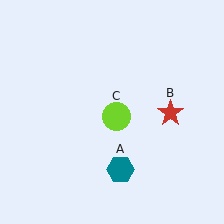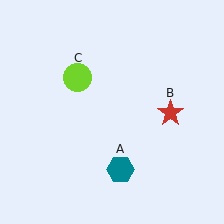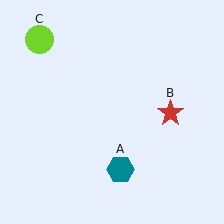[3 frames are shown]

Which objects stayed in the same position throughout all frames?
Teal hexagon (object A) and red star (object B) remained stationary.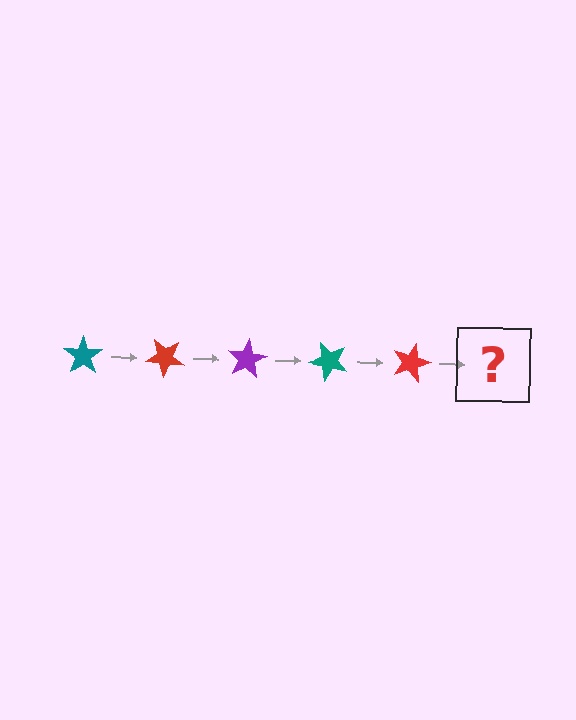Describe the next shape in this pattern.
It should be a purple star, rotated 200 degrees from the start.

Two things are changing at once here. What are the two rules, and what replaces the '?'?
The two rules are that it rotates 40 degrees each step and the color cycles through teal, red, and purple. The '?' should be a purple star, rotated 200 degrees from the start.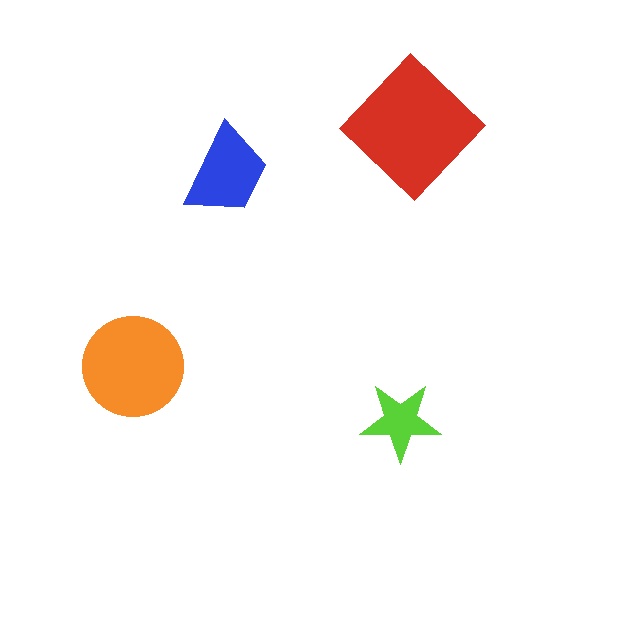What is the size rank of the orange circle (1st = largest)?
2nd.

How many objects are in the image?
There are 4 objects in the image.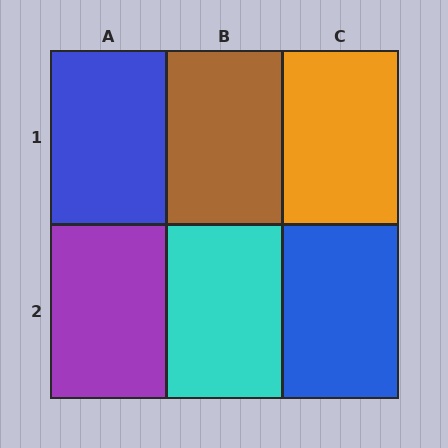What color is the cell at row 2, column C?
Blue.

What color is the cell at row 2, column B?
Cyan.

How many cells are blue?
2 cells are blue.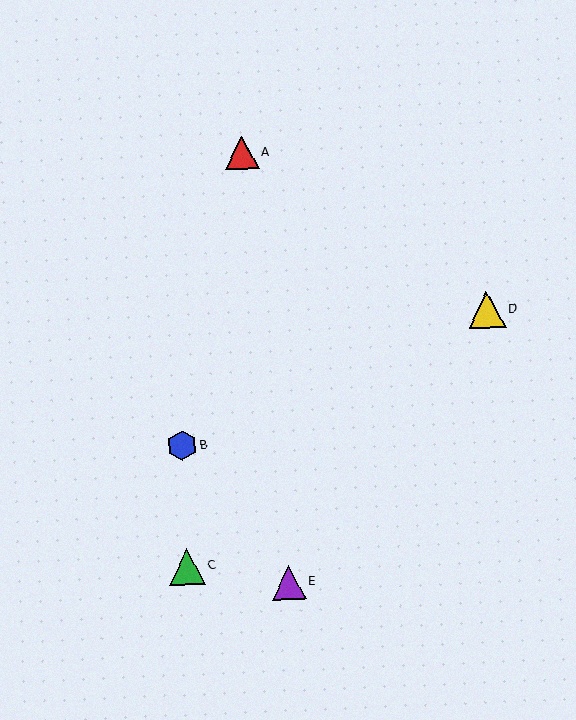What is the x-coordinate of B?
Object B is at x≈182.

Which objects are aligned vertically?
Objects B, C are aligned vertically.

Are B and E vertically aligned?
No, B is at x≈182 and E is at x≈289.